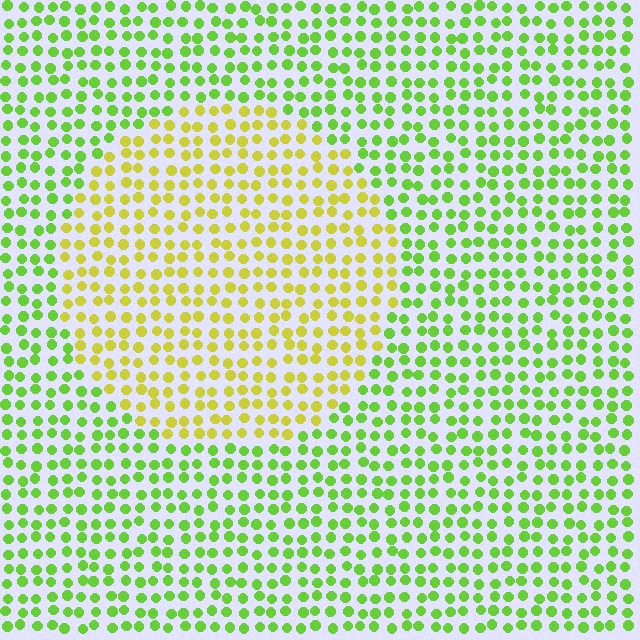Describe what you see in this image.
The image is filled with small lime elements in a uniform arrangement. A circle-shaped region is visible where the elements are tinted to a slightly different hue, forming a subtle color boundary.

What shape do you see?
I see a circle.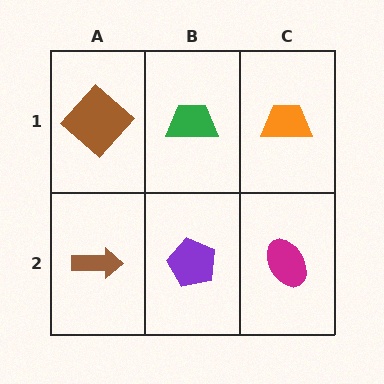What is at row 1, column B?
A green trapezoid.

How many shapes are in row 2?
3 shapes.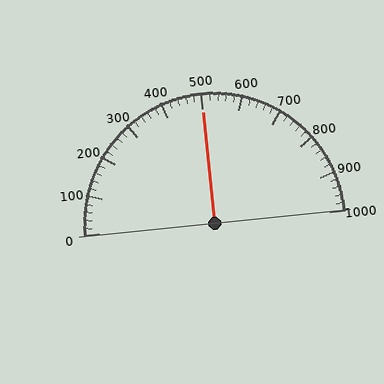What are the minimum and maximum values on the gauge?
The gauge ranges from 0 to 1000.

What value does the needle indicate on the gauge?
The needle indicates approximately 500.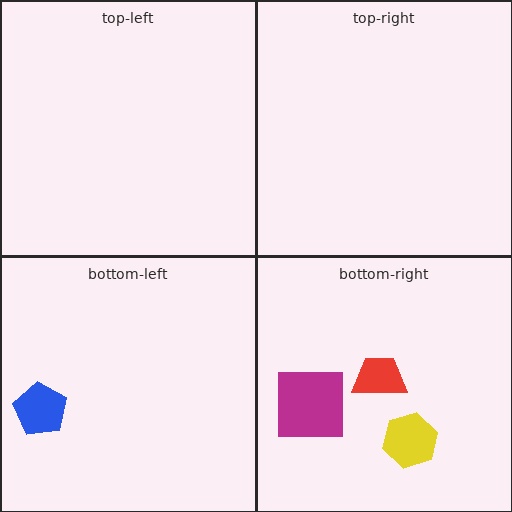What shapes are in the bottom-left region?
The blue pentagon.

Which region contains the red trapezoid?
The bottom-right region.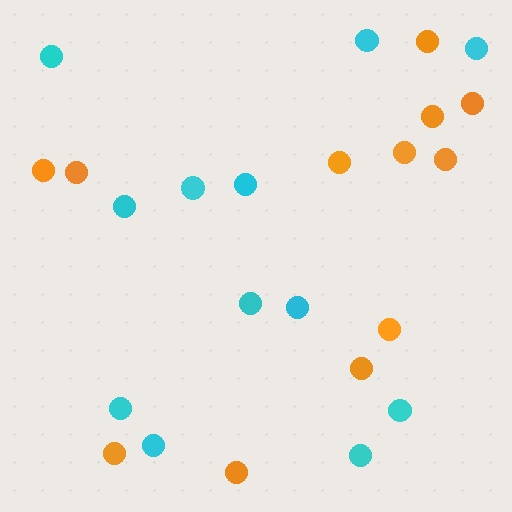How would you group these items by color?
There are 2 groups: one group of cyan circles (12) and one group of orange circles (12).